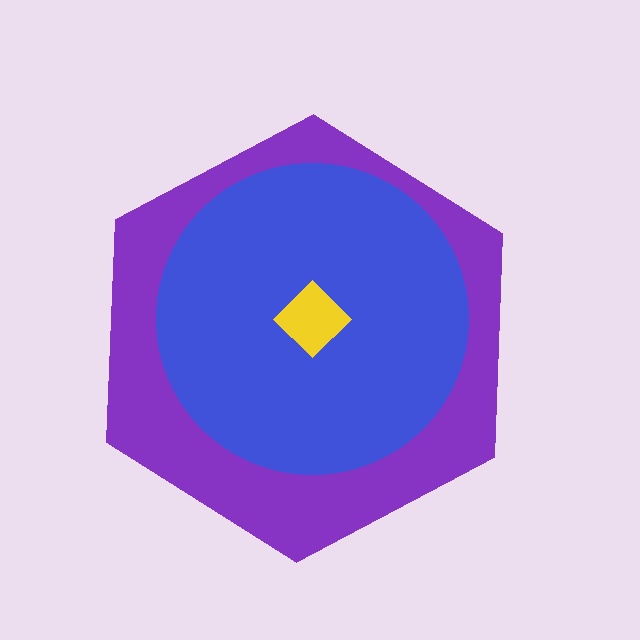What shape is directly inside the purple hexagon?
The blue circle.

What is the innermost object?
The yellow diamond.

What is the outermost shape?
The purple hexagon.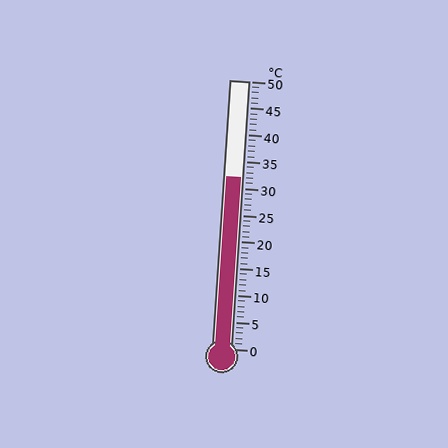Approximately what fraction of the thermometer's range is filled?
The thermometer is filled to approximately 65% of its range.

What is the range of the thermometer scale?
The thermometer scale ranges from 0°C to 50°C.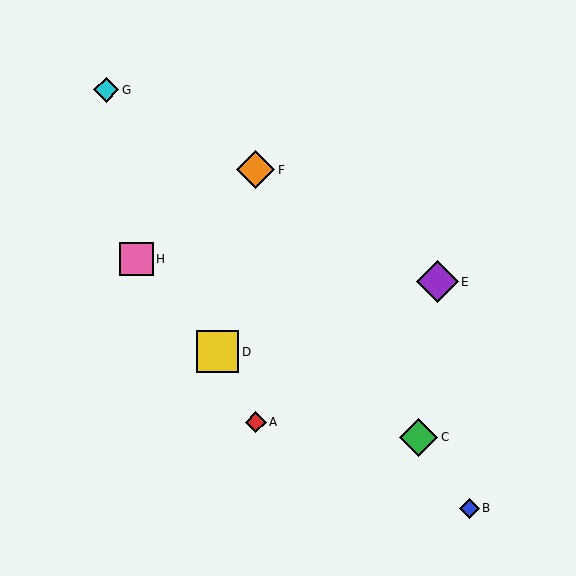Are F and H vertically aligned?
No, F is at x≈256 and H is at x≈137.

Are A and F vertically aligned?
Yes, both are at x≈256.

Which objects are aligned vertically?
Objects A, F are aligned vertically.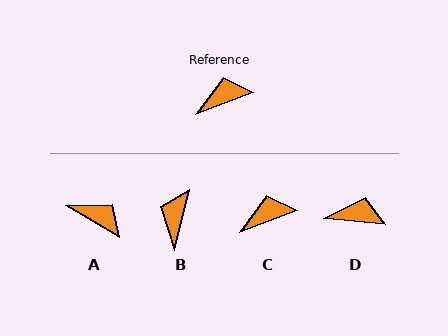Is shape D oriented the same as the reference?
No, it is off by about 27 degrees.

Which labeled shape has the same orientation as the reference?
C.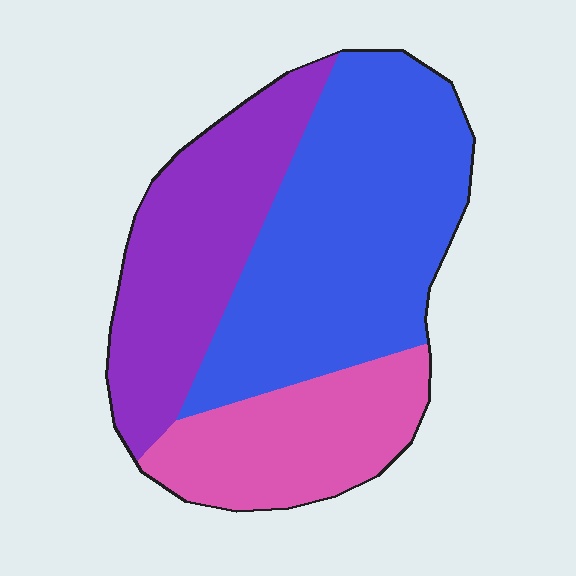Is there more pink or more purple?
Purple.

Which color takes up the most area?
Blue, at roughly 45%.